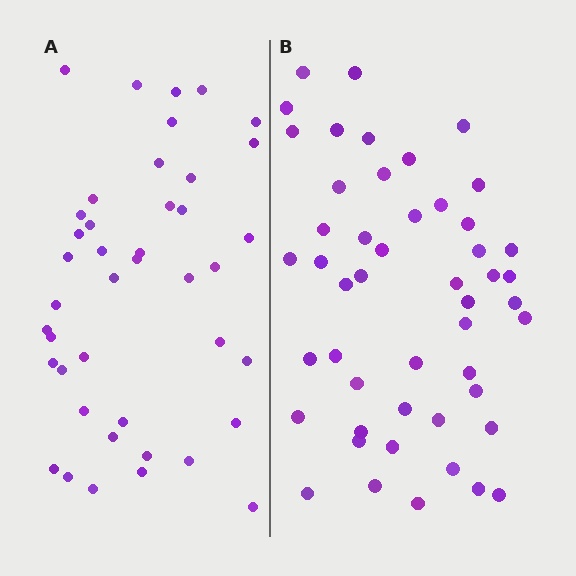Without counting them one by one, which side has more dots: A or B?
Region B (the right region) has more dots.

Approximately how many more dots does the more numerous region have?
Region B has roughly 8 or so more dots than region A.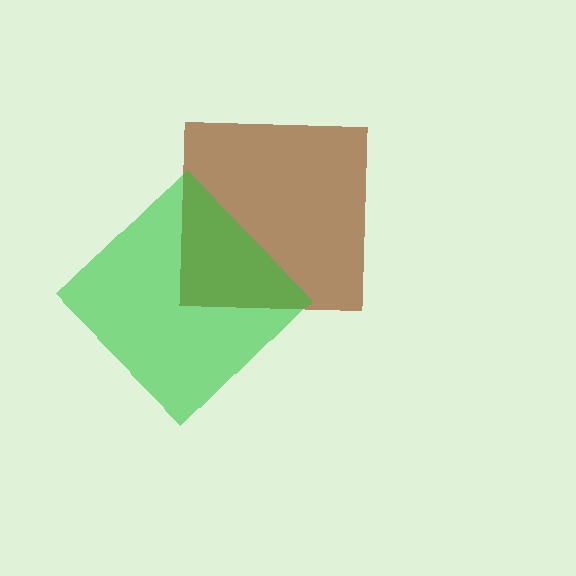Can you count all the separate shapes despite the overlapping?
Yes, there are 2 separate shapes.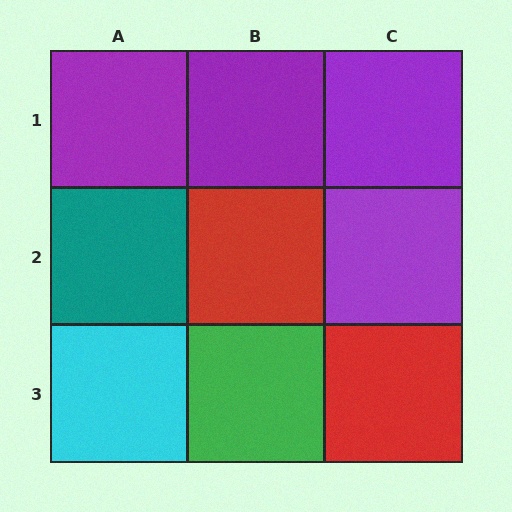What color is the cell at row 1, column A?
Purple.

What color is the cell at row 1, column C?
Purple.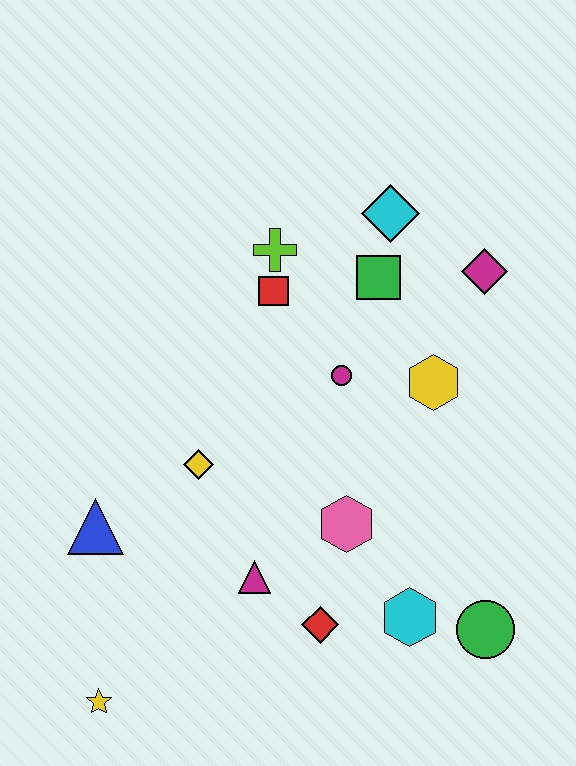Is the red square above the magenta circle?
Yes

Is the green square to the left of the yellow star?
No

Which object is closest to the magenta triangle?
The red diamond is closest to the magenta triangle.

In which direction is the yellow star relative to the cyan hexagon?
The yellow star is to the left of the cyan hexagon.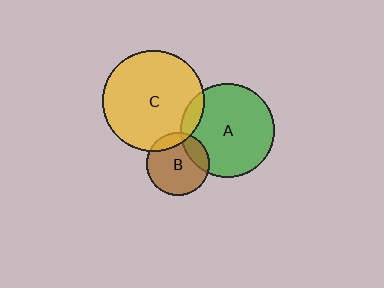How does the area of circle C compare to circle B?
Approximately 2.6 times.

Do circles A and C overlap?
Yes.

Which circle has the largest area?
Circle C (yellow).